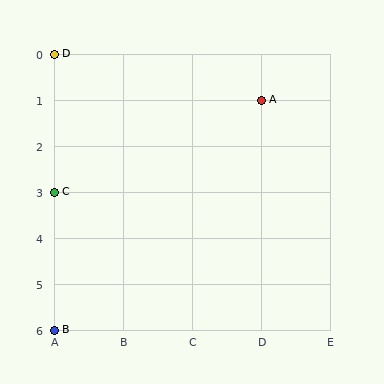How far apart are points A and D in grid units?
Points A and D are 3 columns and 1 row apart (about 3.2 grid units diagonally).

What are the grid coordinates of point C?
Point C is at grid coordinates (A, 3).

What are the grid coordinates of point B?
Point B is at grid coordinates (A, 6).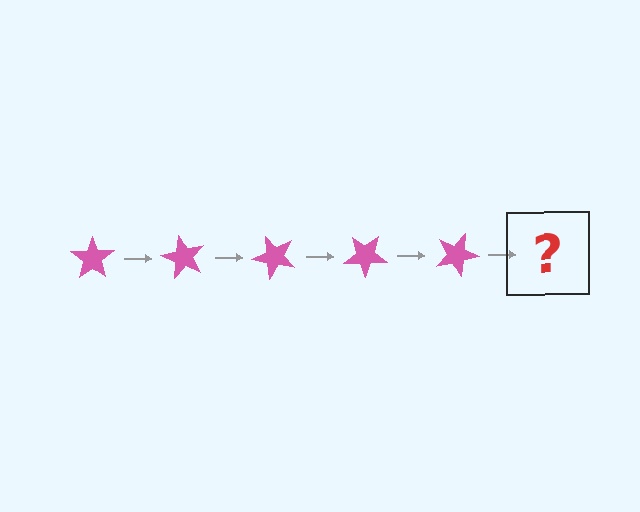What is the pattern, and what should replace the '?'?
The pattern is that the star rotates 60 degrees each step. The '?' should be a pink star rotated 300 degrees.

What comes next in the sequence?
The next element should be a pink star rotated 300 degrees.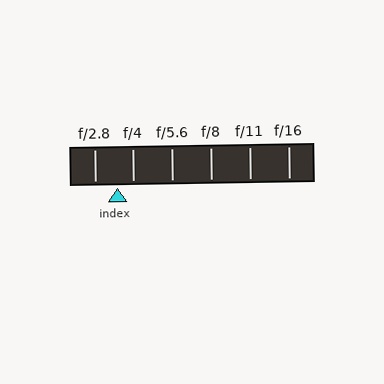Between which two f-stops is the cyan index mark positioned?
The index mark is between f/2.8 and f/4.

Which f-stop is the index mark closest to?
The index mark is closest to f/4.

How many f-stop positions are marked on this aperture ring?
There are 6 f-stop positions marked.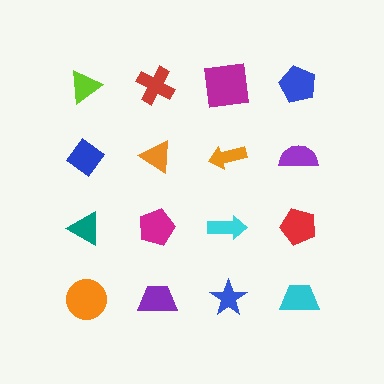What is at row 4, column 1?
An orange circle.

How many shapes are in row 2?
4 shapes.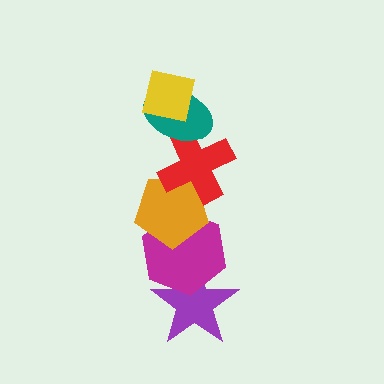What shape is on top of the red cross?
The teal ellipse is on top of the red cross.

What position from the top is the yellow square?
The yellow square is 1st from the top.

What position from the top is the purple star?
The purple star is 6th from the top.